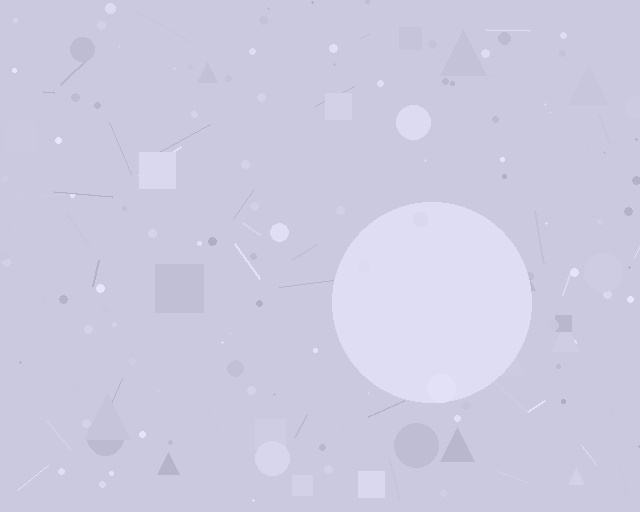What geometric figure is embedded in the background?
A circle is embedded in the background.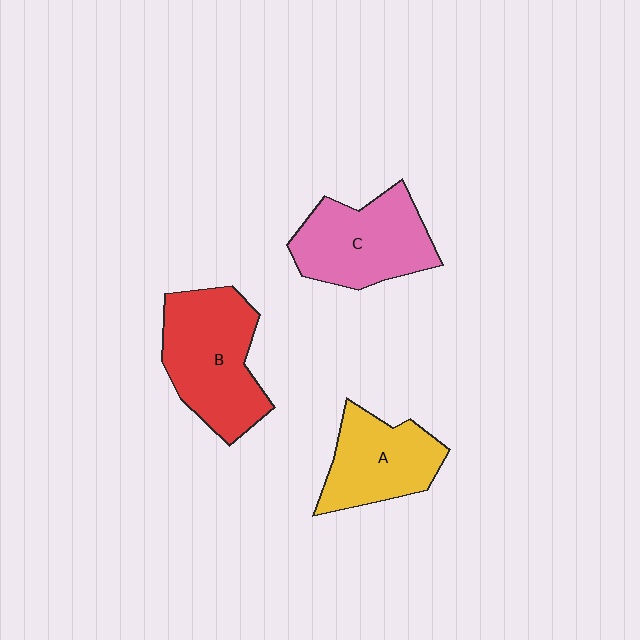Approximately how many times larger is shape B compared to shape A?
Approximately 1.3 times.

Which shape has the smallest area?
Shape A (yellow).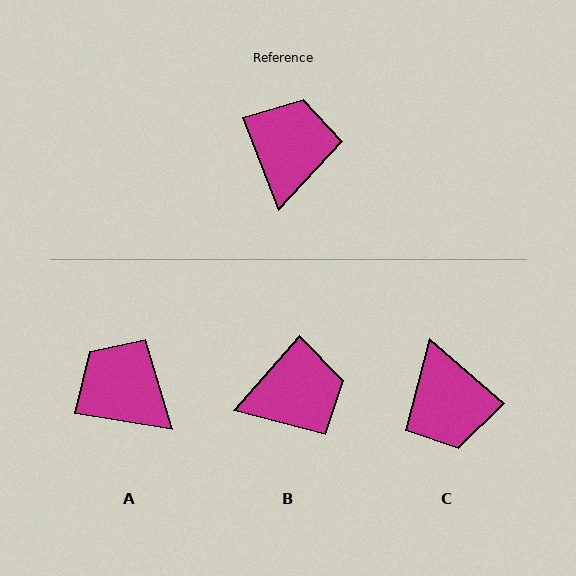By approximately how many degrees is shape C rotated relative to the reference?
Approximately 152 degrees clockwise.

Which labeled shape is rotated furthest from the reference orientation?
C, about 152 degrees away.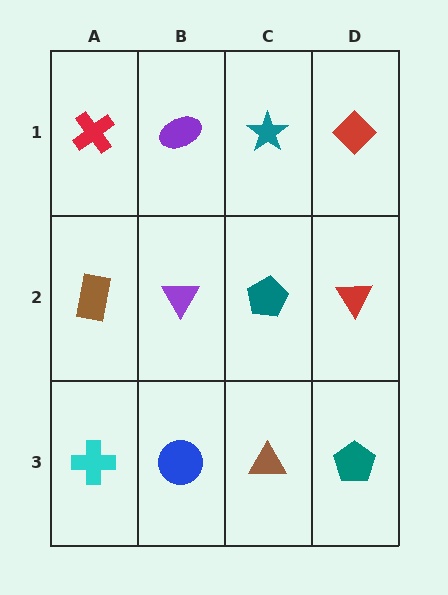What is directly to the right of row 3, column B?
A brown triangle.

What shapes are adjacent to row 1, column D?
A red triangle (row 2, column D), a teal star (row 1, column C).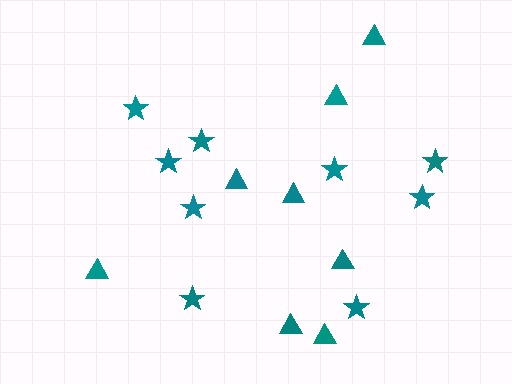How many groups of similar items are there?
There are 2 groups: one group of stars (9) and one group of triangles (8).